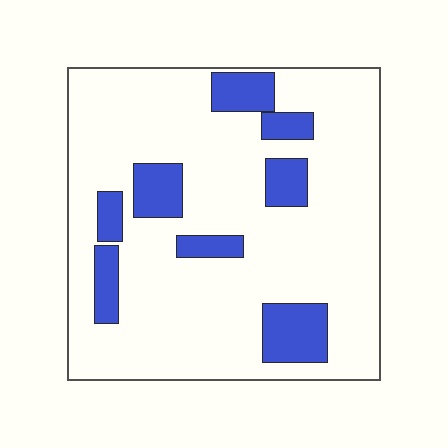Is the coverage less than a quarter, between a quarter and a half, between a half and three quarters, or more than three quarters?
Less than a quarter.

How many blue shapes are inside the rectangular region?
8.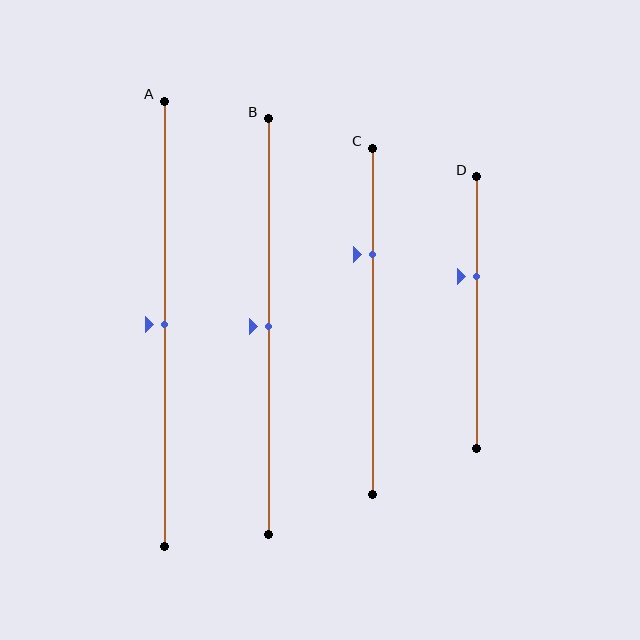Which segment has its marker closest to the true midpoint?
Segment A has its marker closest to the true midpoint.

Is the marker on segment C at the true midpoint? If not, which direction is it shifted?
No, the marker on segment C is shifted upward by about 19% of the segment length.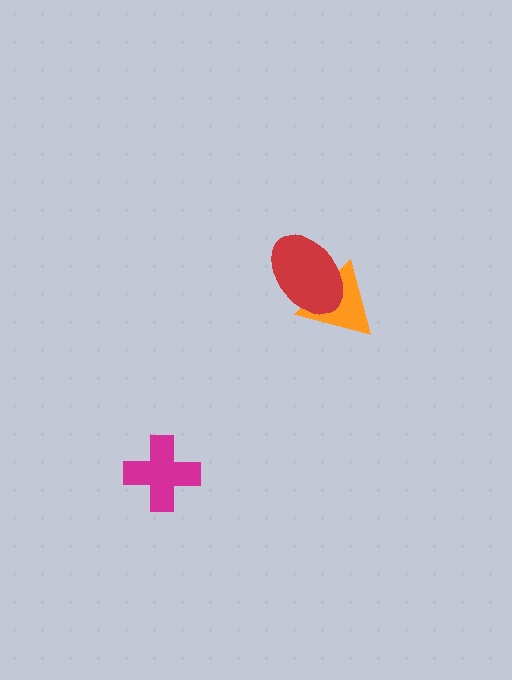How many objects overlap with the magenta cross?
0 objects overlap with the magenta cross.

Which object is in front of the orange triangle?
The red ellipse is in front of the orange triangle.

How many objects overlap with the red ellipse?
1 object overlaps with the red ellipse.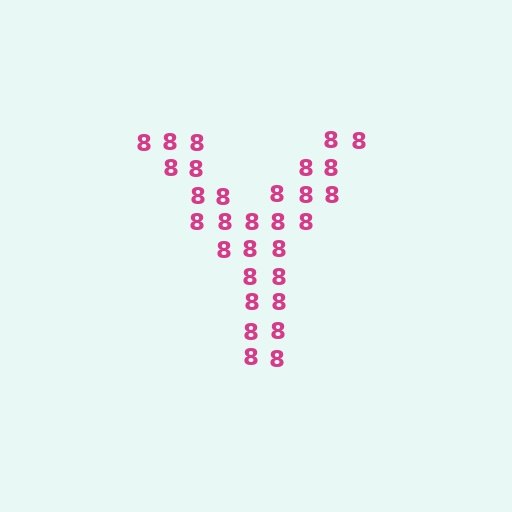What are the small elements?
The small elements are digit 8's.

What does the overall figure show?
The overall figure shows the letter Y.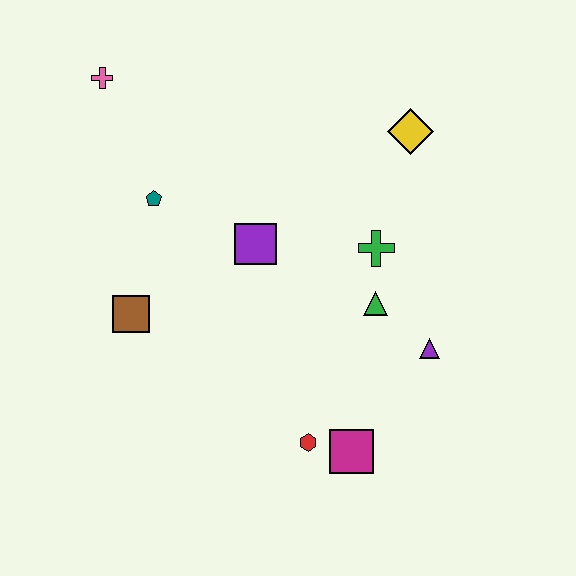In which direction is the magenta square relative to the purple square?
The magenta square is below the purple square.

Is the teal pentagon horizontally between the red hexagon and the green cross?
No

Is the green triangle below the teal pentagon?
Yes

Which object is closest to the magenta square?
The red hexagon is closest to the magenta square.